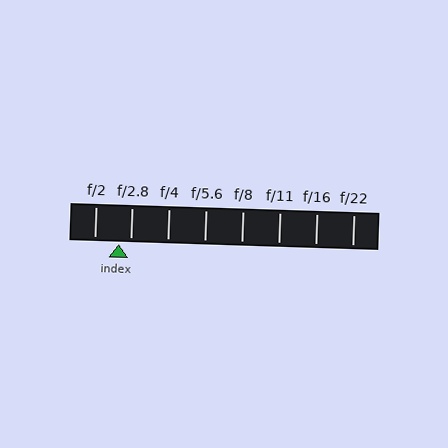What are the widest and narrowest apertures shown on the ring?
The widest aperture shown is f/2 and the narrowest is f/22.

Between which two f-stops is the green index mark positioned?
The index mark is between f/2 and f/2.8.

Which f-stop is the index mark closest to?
The index mark is closest to f/2.8.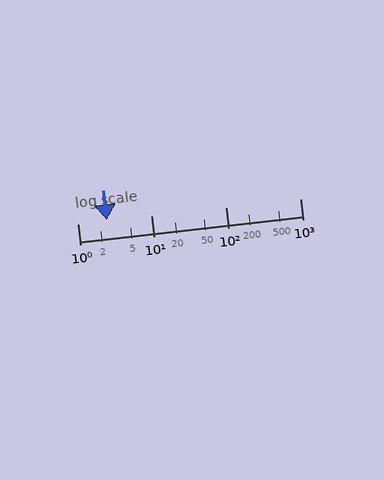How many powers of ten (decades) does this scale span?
The scale spans 3 decades, from 1 to 1000.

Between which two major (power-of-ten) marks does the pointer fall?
The pointer is between 1 and 10.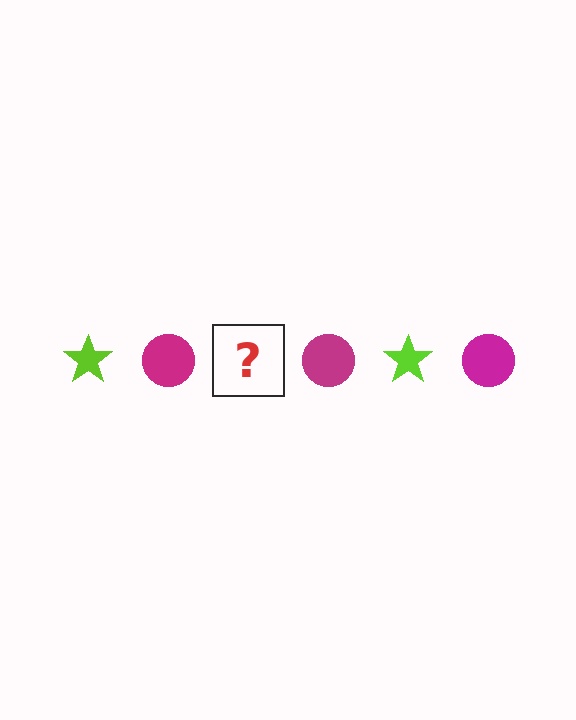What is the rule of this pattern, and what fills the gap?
The rule is that the pattern alternates between lime star and magenta circle. The gap should be filled with a lime star.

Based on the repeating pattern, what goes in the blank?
The blank should be a lime star.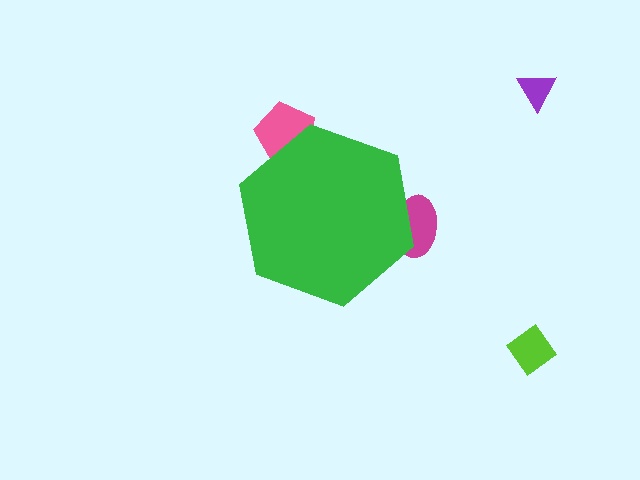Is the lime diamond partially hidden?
No, the lime diamond is fully visible.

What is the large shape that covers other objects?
A green hexagon.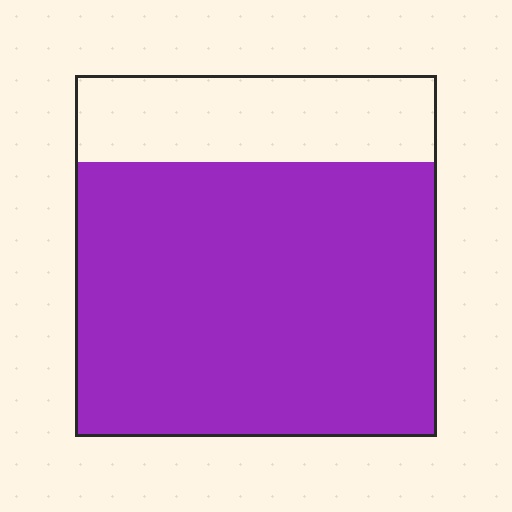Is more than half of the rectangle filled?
Yes.